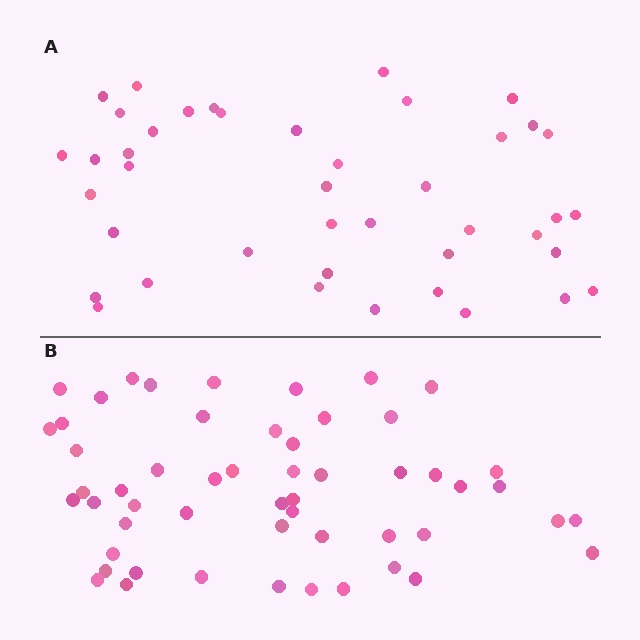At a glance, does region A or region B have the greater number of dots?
Region B (the bottom region) has more dots.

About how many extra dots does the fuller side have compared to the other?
Region B has roughly 12 or so more dots than region A.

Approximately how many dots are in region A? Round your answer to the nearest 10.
About 40 dots. (The exact count is 42, which rounds to 40.)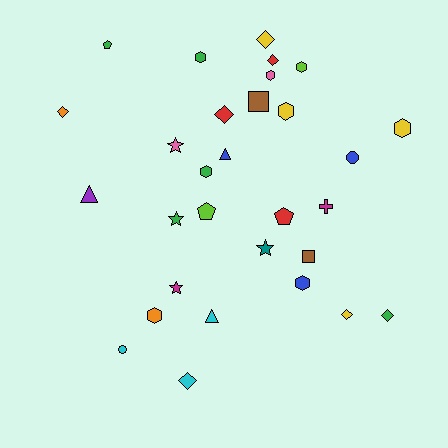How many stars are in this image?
There are 4 stars.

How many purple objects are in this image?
There is 1 purple object.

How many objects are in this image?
There are 30 objects.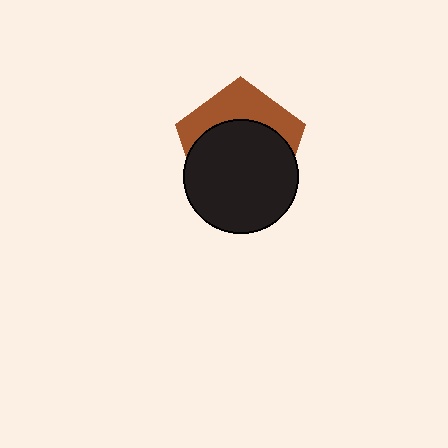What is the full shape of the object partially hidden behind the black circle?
The partially hidden object is a brown pentagon.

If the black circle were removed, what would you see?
You would see the complete brown pentagon.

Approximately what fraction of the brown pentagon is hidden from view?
Roughly 64% of the brown pentagon is hidden behind the black circle.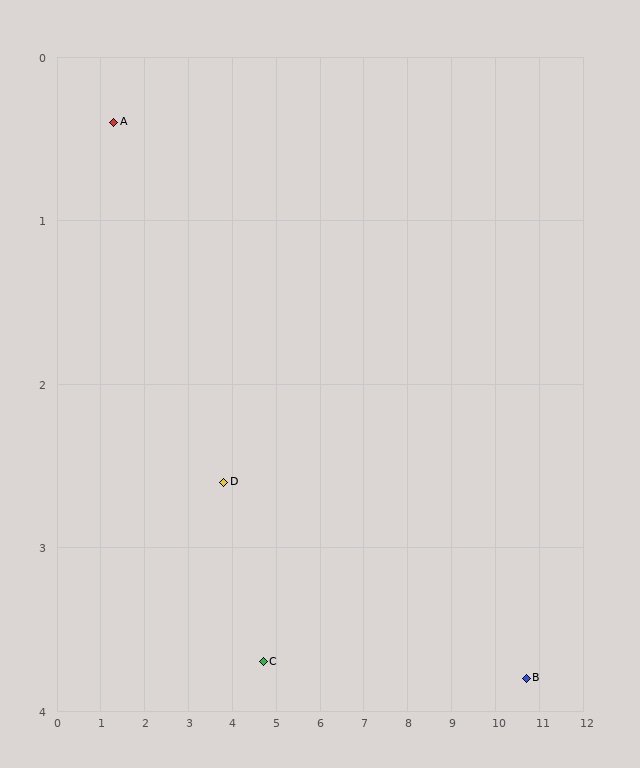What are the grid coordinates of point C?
Point C is at approximately (4.7, 3.7).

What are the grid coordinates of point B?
Point B is at approximately (10.7, 3.8).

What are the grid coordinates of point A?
Point A is at approximately (1.3, 0.4).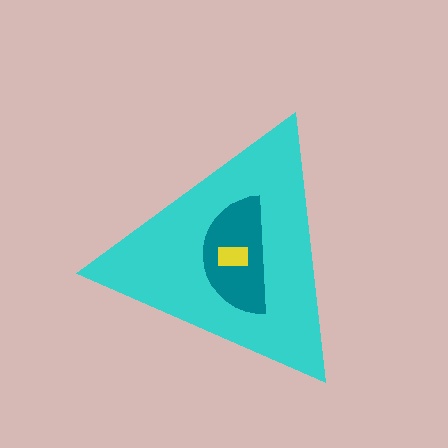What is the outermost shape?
The cyan triangle.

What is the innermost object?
The yellow rectangle.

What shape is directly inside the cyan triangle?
The teal semicircle.